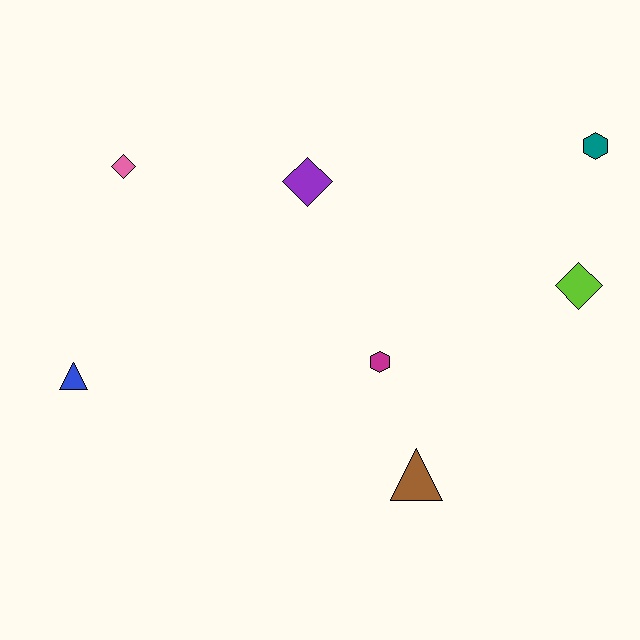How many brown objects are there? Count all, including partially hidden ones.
There is 1 brown object.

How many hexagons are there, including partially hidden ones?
There are 2 hexagons.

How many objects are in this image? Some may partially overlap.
There are 7 objects.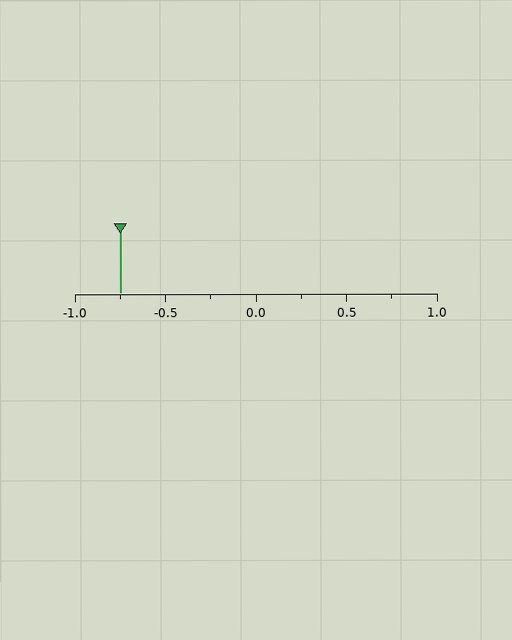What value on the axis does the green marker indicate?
The marker indicates approximately -0.75.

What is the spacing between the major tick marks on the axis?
The major ticks are spaced 0.5 apart.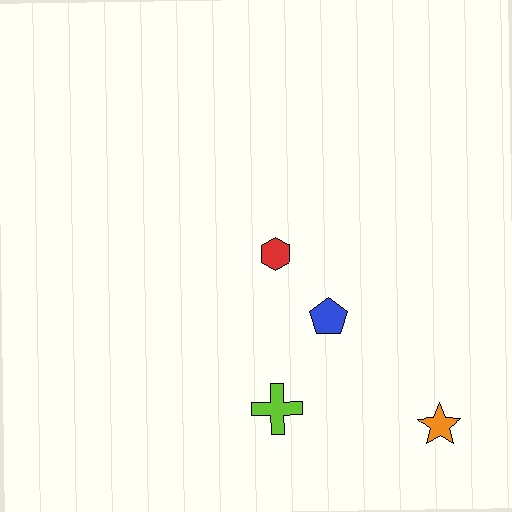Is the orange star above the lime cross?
No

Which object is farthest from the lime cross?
The orange star is farthest from the lime cross.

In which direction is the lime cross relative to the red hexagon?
The lime cross is below the red hexagon.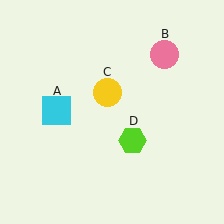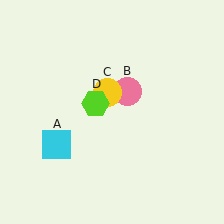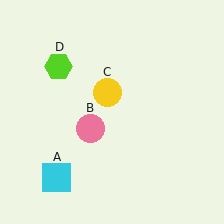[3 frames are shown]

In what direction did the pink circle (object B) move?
The pink circle (object B) moved down and to the left.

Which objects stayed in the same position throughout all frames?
Yellow circle (object C) remained stationary.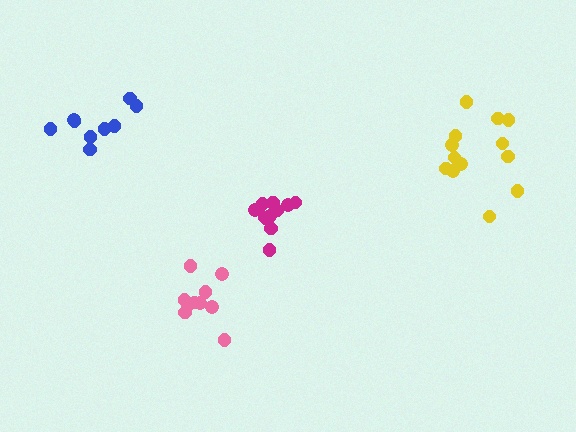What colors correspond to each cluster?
The clusters are colored: yellow, magenta, blue, pink.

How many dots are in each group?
Group 1: 13 dots, Group 2: 12 dots, Group 3: 9 dots, Group 4: 10 dots (44 total).